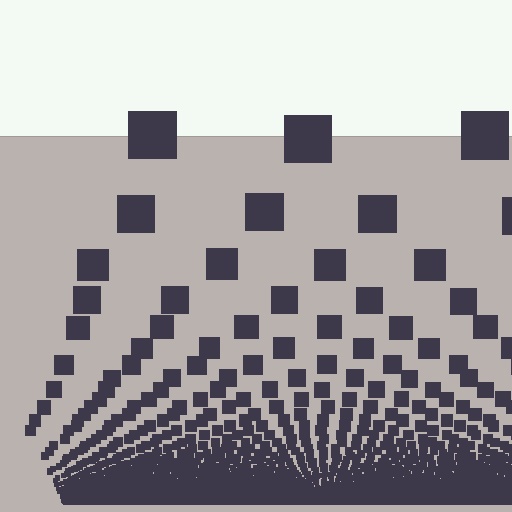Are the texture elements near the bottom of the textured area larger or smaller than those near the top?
Smaller. The gradient is inverted — elements near the bottom are smaller and denser.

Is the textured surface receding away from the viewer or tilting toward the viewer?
The surface appears to tilt toward the viewer. Texture elements get larger and sparser toward the top.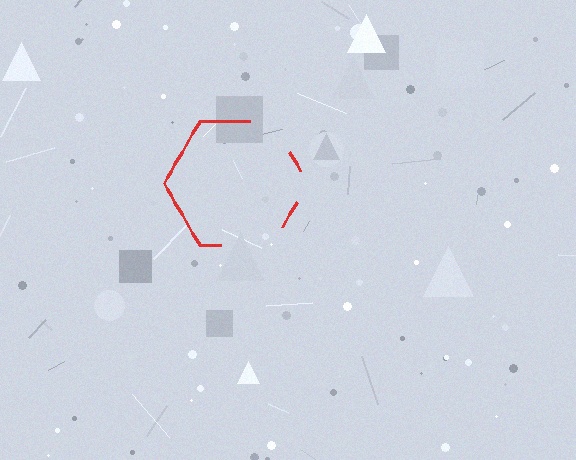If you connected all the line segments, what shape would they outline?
They would outline a hexagon.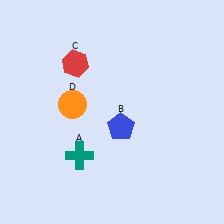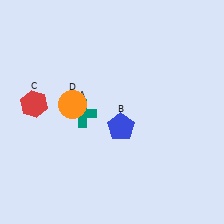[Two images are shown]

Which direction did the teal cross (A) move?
The teal cross (A) moved up.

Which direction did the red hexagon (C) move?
The red hexagon (C) moved left.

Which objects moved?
The objects that moved are: the teal cross (A), the red hexagon (C).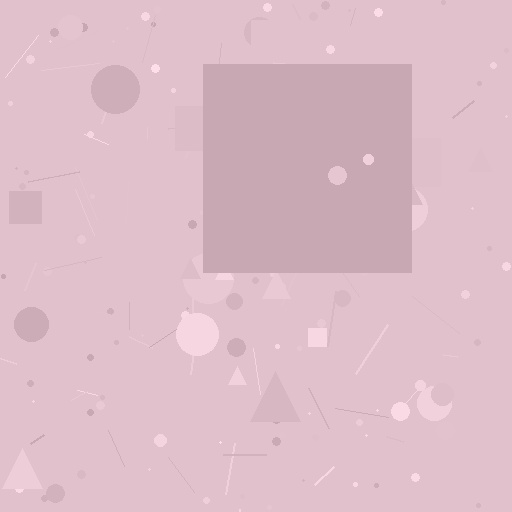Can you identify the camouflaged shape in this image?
The camouflaged shape is a square.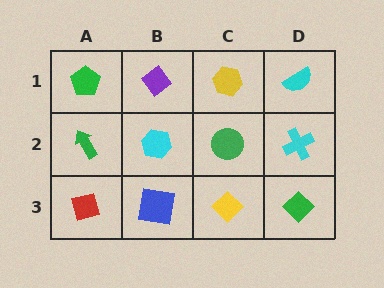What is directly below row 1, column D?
A cyan cross.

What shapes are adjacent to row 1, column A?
A green arrow (row 2, column A), a purple diamond (row 1, column B).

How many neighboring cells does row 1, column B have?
3.